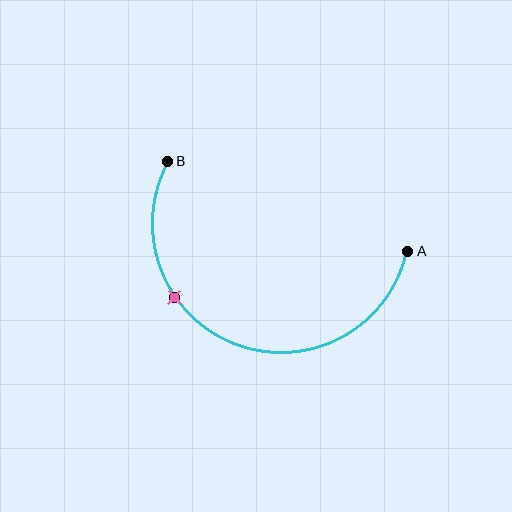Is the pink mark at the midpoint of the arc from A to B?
No. The pink mark lies on the arc but is closer to endpoint B. The arc midpoint would be at the point on the curve equidistant along the arc from both A and B.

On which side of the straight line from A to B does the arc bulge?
The arc bulges below the straight line connecting A and B.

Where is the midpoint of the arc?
The arc midpoint is the point on the curve farthest from the straight line joining A and B. It sits below that line.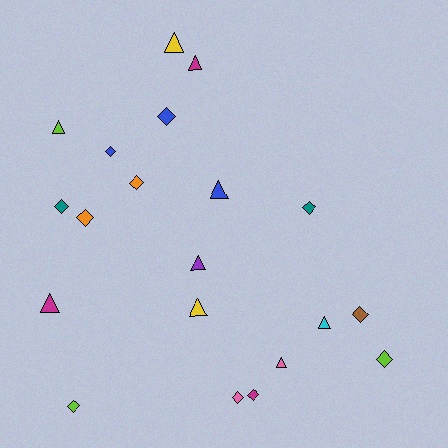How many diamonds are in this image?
There are 11 diamonds.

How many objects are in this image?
There are 20 objects.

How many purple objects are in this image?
There is 1 purple object.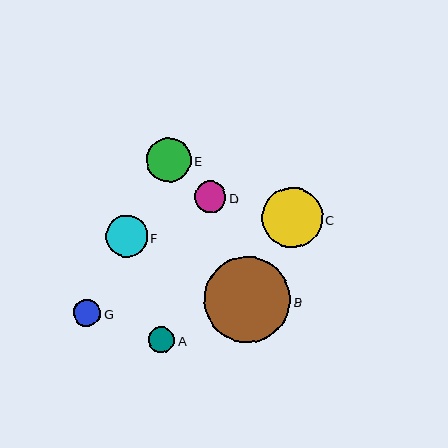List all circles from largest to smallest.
From largest to smallest: B, C, E, F, D, G, A.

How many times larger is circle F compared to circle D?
Circle F is approximately 1.3 times the size of circle D.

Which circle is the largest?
Circle B is the largest with a size of approximately 87 pixels.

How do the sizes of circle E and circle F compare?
Circle E and circle F are approximately the same size.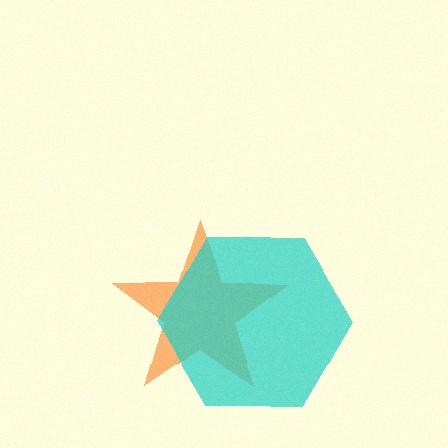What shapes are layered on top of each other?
The layered shapes are: an orange star, a cyan hexagon.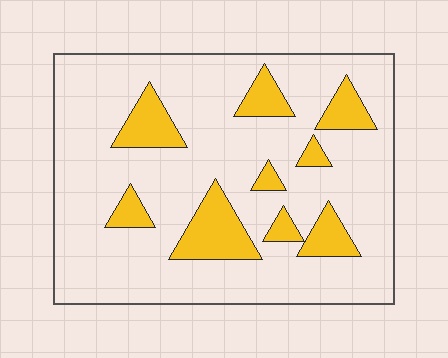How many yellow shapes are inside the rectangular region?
9.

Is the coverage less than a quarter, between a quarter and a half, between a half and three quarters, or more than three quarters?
Less than a quarter.